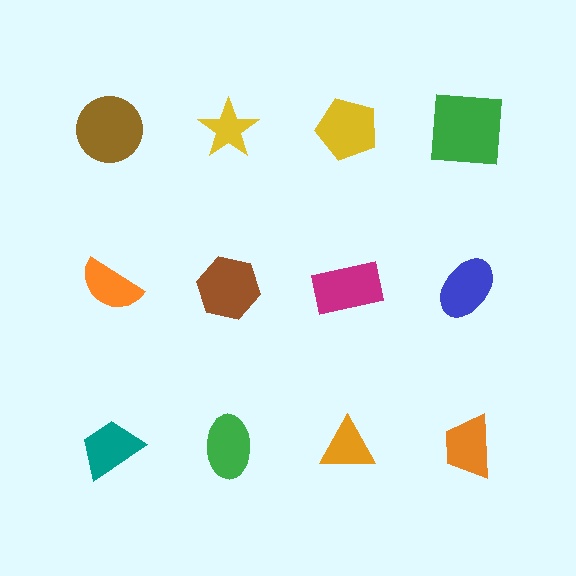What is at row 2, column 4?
A blue ellipse.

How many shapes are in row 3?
4 shapes.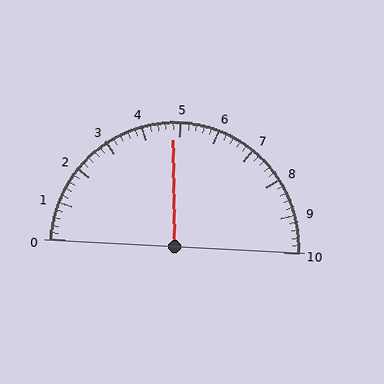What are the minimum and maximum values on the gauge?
The gauge ranges from 0 to 10.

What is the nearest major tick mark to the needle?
The nearest major tick mark is 5.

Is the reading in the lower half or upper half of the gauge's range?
The reading is in the lower half of the range (0 to 10).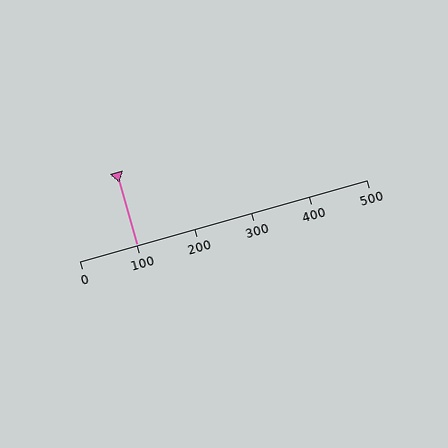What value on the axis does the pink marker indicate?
The marker indicates approximately 100.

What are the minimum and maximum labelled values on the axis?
The axis runs from 0 to 500.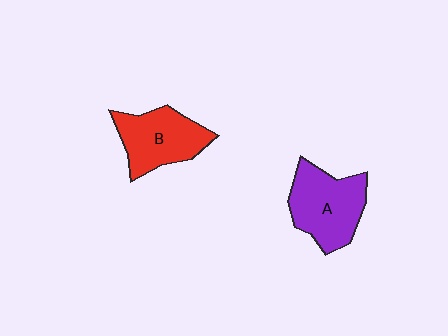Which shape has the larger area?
Shape A (purple).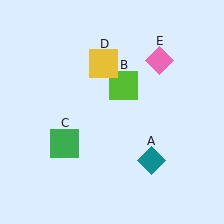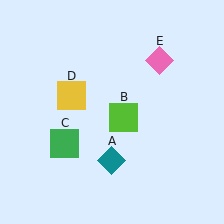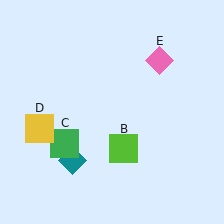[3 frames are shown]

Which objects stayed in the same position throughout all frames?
Green square (object C) and pink diamond (object E) remained stationary.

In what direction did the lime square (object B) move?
The lime square (object B) moved down.